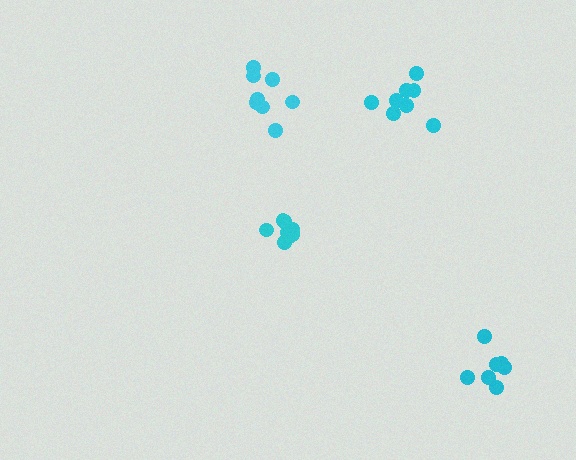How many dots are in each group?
Group 1: 9 dots, Group 2: 8 dots, Group 3: 7 dots, Group 4: 8 dots (32 total).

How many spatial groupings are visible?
There are 4 spatial groupings.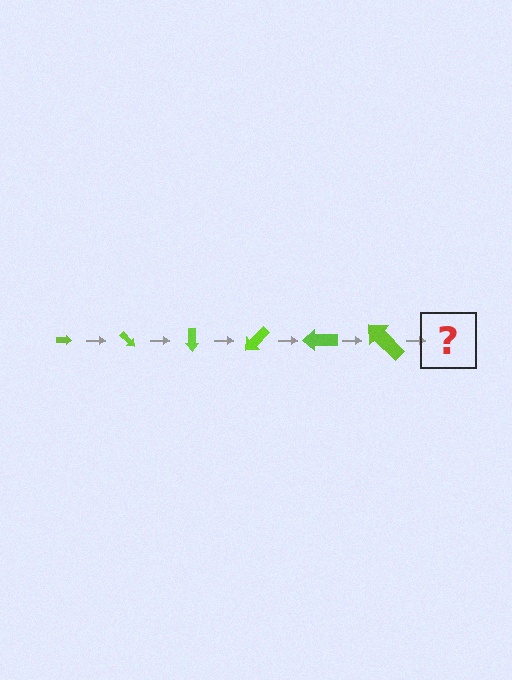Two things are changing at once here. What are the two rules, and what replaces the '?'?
The two rules are that the arrow grows larger each step and it rotates 45 degrees each step. The '?' should be an arrow, larger than the previous one and rotated 270 degrees from the start.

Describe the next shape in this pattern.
It should be an arrow, larger than the previous one and rotated 270 degrees from the start.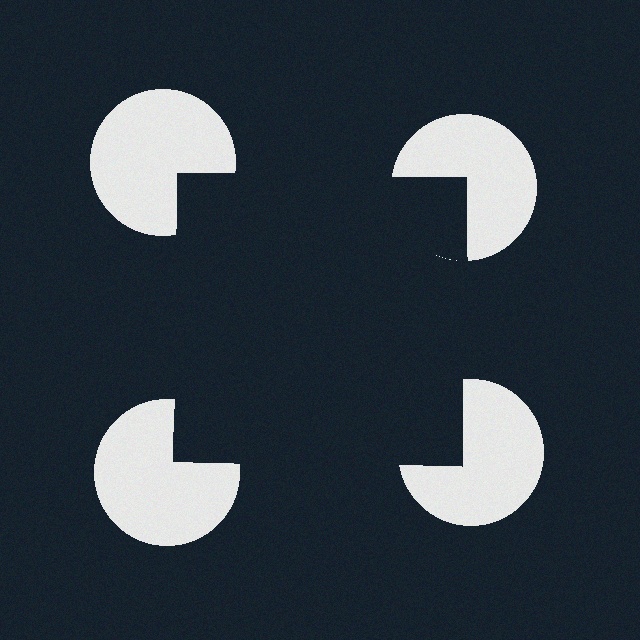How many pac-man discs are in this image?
There are 4 — one at each vertex of the illusory square.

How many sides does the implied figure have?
4 sides.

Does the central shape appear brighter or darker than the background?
It typically appears slightly darker than the background, even though no actual brightness change is drawn.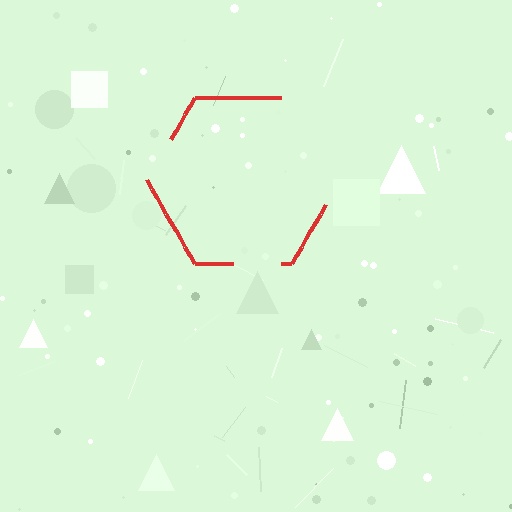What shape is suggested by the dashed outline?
The dashed outline suggests a hexagon.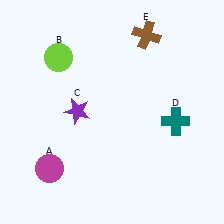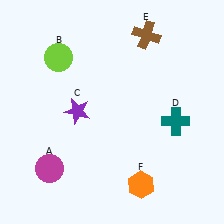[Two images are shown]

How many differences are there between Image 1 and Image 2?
There is 1 difference between the two images.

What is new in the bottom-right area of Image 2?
An orange hexagon (F) was added in the bottom-right area of Image 2.